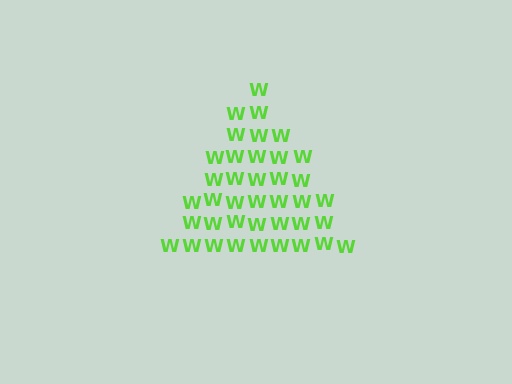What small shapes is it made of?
It is made of small letter W's.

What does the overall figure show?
The overall figure shows a triangle.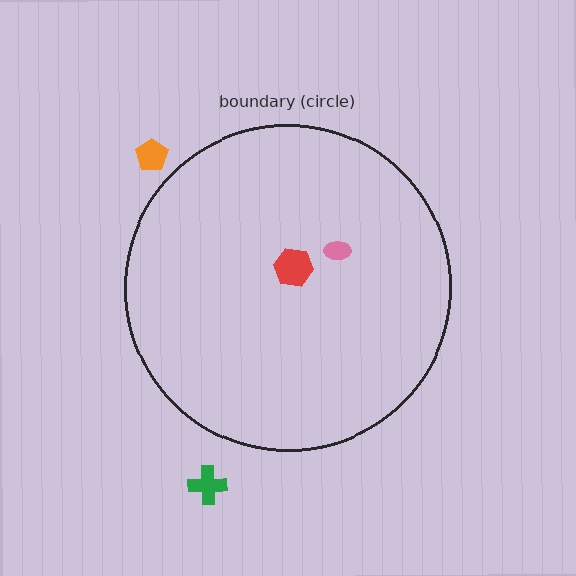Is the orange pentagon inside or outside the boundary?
Outside.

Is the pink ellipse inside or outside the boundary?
Inside.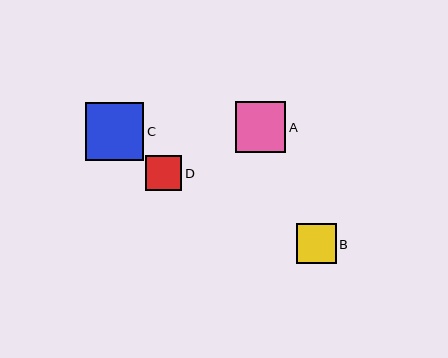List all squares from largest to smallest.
From largest to smallest: C, A, B, D.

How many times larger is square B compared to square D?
Square B is approximately 1.1 times the size of square D.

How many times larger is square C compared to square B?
Square C is approximately 1.5 times the size of square B.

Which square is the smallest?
Square D is the smallest with a size of approximately 36 pixels.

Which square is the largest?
Square C is the largest with a size of approximately 58 pixels.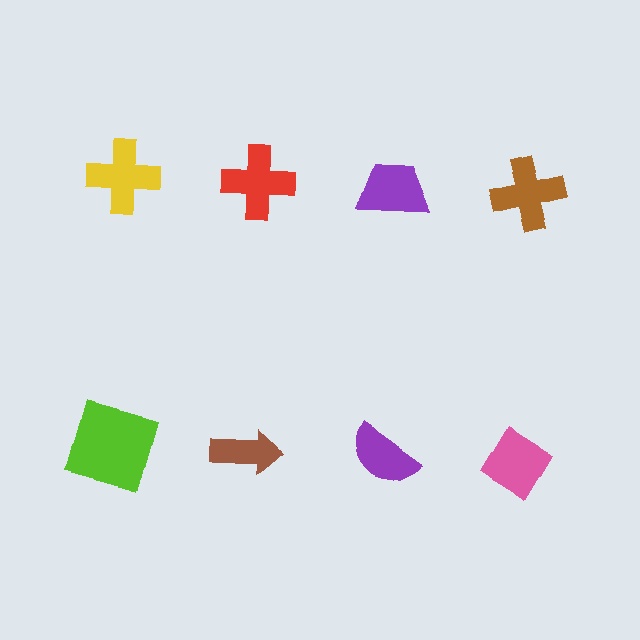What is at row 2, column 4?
A pink diamond.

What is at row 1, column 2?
A red cross.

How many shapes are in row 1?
4 shapes.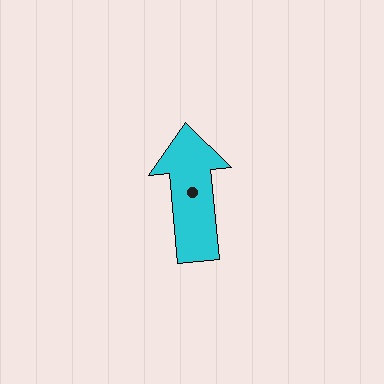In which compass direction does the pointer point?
North.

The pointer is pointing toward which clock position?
Roughly 12 o'clock.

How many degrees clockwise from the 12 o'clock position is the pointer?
Approximately 354 degrees.